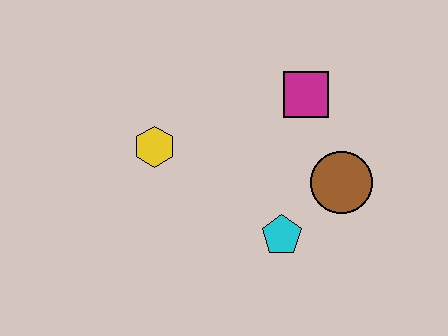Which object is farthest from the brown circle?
The yellow hexagon is farthest from the brown circle.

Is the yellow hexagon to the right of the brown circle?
No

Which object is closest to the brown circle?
The cyan pentagon is closest to the brown circle.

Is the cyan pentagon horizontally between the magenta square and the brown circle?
No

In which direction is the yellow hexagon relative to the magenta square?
The yellow hexagon is to the left of the magenta square.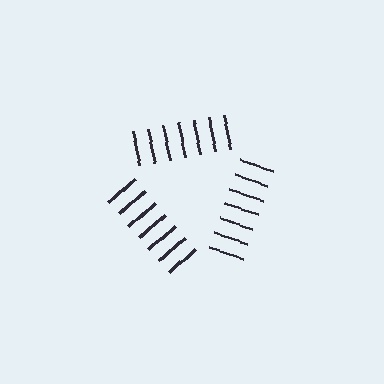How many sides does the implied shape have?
3 sides — the line-ends trace a triangle.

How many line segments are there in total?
21 — 7 along each of the 3 edges.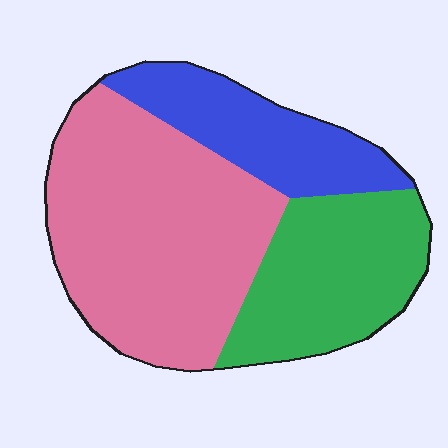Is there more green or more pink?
Pink.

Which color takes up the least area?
Blue, at roughly 20%.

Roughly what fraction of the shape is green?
Green covers 28% of the shape.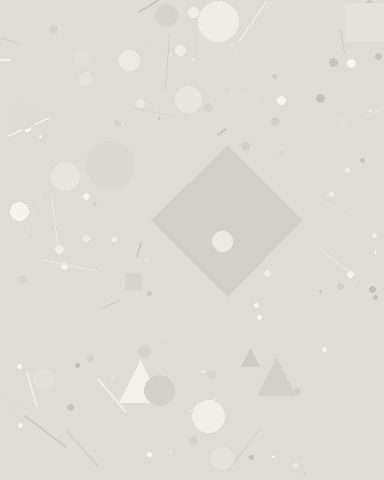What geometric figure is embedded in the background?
A diamond is embedded in the background.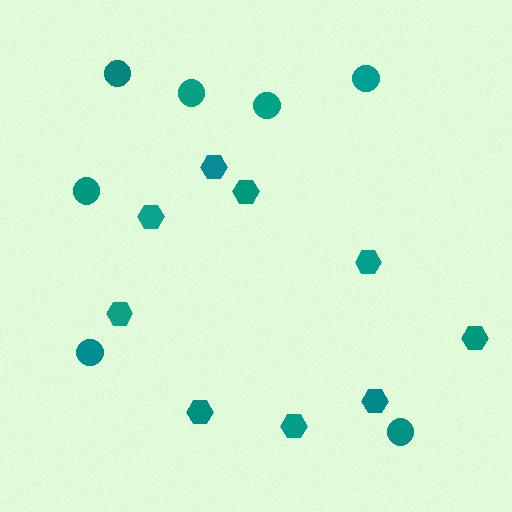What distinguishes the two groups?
There are 2 groups: one group of hexagons (9) and one group of circles (7).